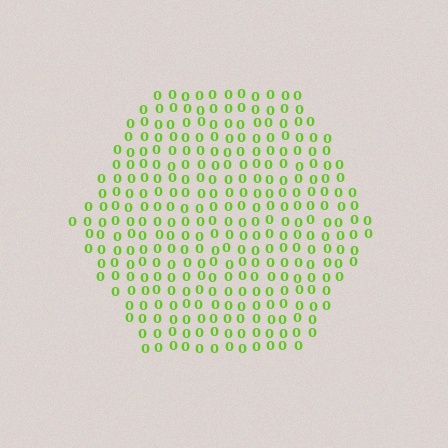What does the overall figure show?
The overall figure shows a hexagon.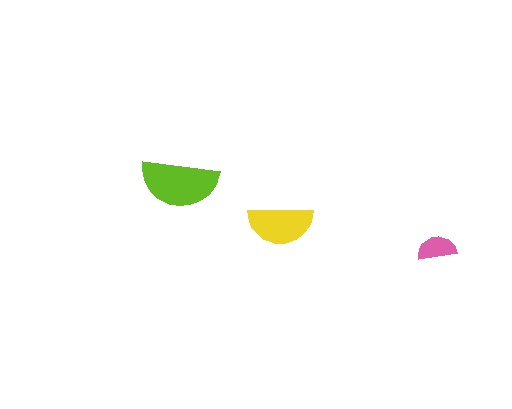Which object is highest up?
The lime semicircle is topmost.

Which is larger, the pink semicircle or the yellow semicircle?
The yellow one.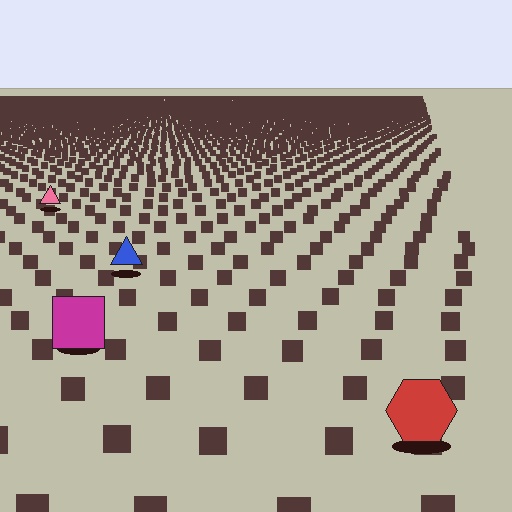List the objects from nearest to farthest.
From nearest to farthest: the red hexagon, the magenta square, the blue triangle, the pink triangle.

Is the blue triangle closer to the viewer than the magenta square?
No. The magenta square is closer — you can tell from the texture gradient: the ground texture is coarser near it.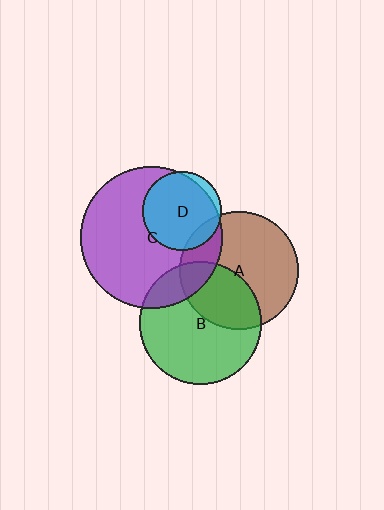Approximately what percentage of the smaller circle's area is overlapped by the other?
Approximately 35%.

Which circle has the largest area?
Circle C (purple).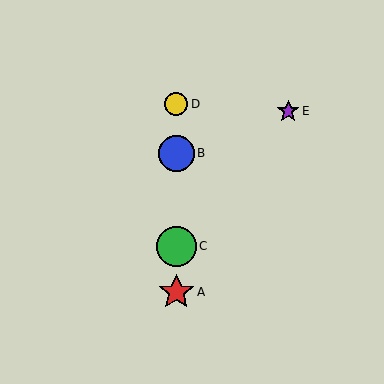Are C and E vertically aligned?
No, C is at x≈176 and E is at x≈288.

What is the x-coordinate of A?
Object A is at x≈176.